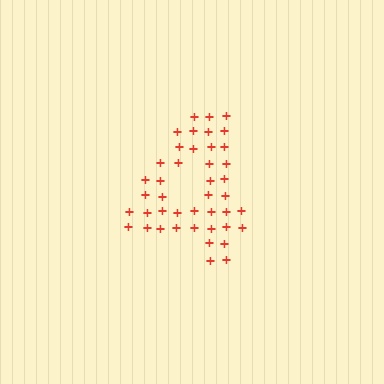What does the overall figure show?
The overall figure shows the digit 4.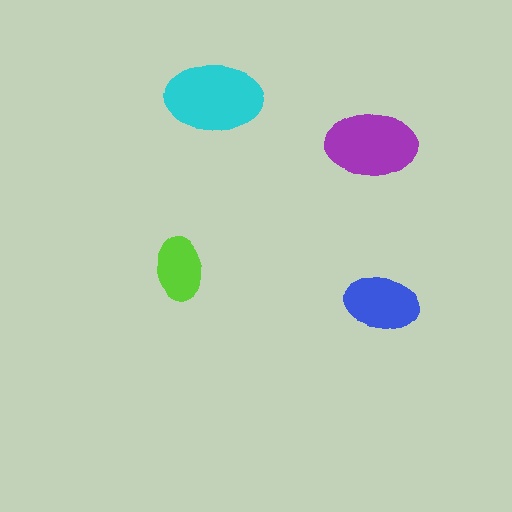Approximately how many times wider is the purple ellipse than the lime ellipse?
About 1.5 times wider.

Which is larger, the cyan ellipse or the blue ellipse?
The cyan one.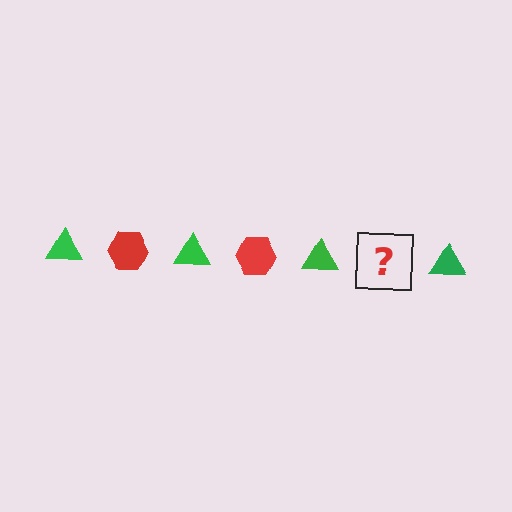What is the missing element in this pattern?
The missing element is a red hexagon.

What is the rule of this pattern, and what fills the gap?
The rule is that the pattern alternates between green triangle and red hexagon. The gap should be filled with a red hexagon.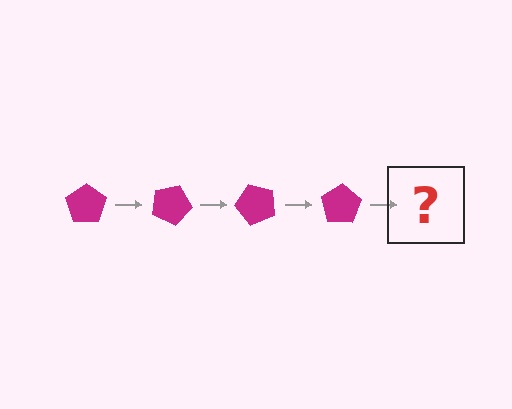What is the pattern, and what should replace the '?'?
The pattern is that the pentagon rotates 25 degrees each step. The '?' should be a magenta pentagon rotated 100 degrees.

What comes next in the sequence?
The next element should be a magenta pentagon rotated 100 degrees.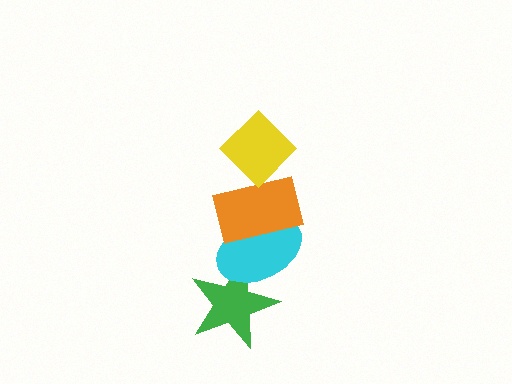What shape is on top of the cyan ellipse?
The orange rectangle is on top of the cyan ellipse.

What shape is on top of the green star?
The cyan ellipse is on top of the green star.